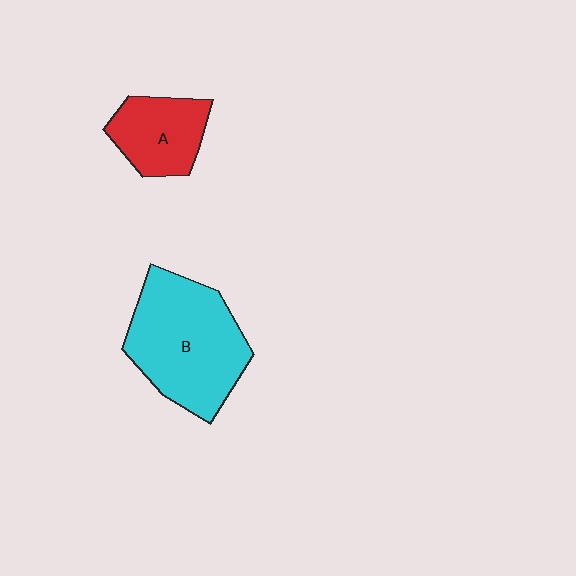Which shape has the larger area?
Shape B (cyan).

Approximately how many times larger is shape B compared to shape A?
Approximately 1.9 times.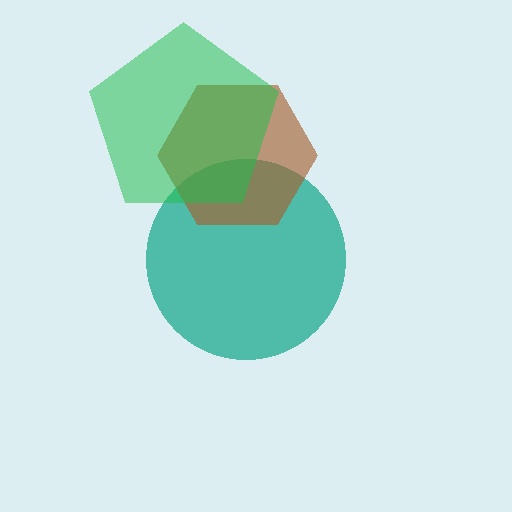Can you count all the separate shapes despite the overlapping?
Yes, there are 3 separate shapes.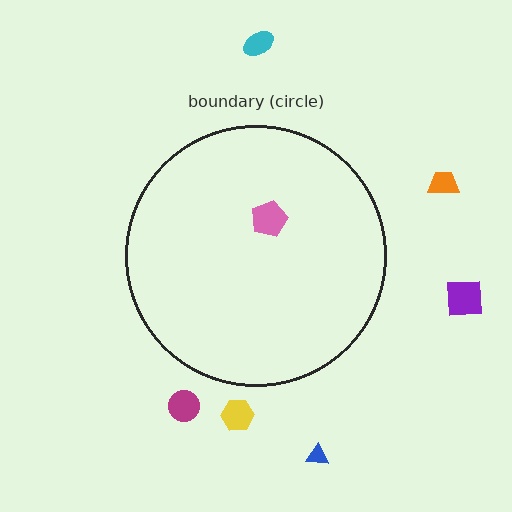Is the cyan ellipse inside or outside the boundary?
Outside.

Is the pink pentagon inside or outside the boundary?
Inside.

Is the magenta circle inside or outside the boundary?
Outside.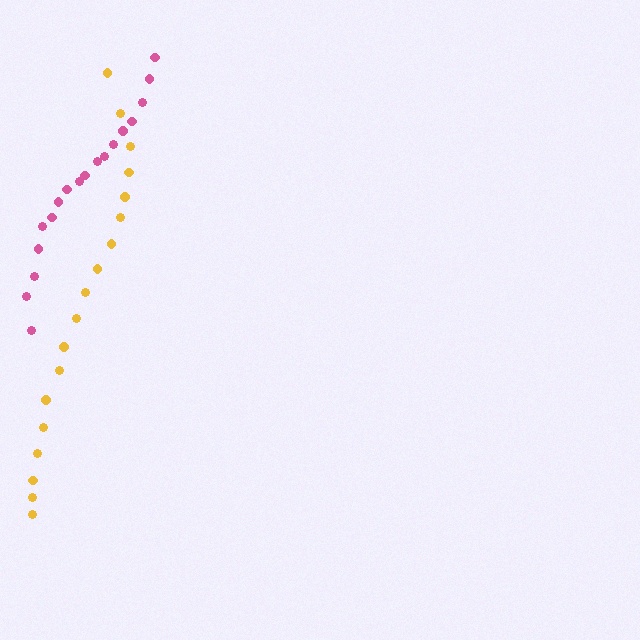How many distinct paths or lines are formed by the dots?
There are 2 distinct paths.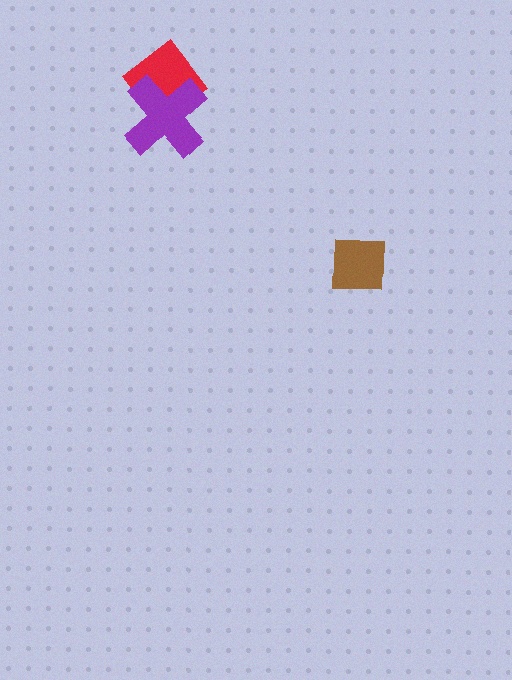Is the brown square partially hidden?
No, no other shape covers it.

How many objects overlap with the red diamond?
1 object overlaps with the red diamond.